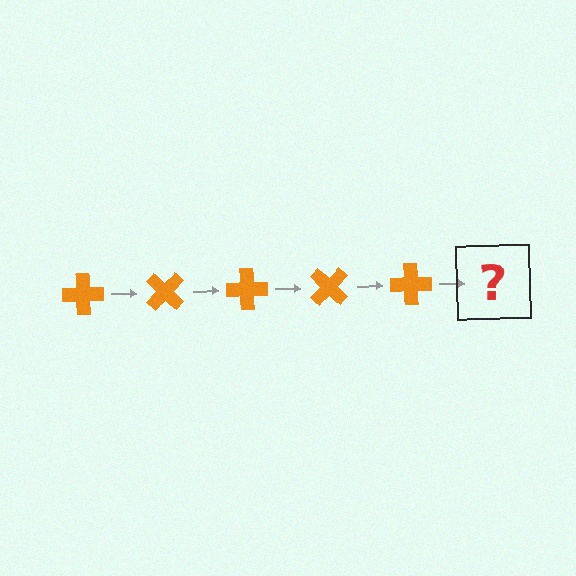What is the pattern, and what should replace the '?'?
The pattern is that the cross rotates 45 degrees each step. The '?' should be an orange cross rotated 225 degrees.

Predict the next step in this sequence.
The next step is an orange cross rotated 225 degrees.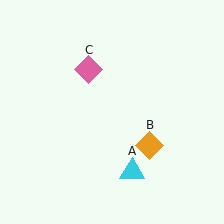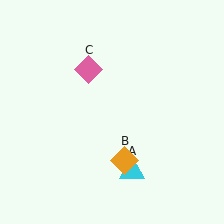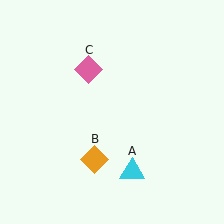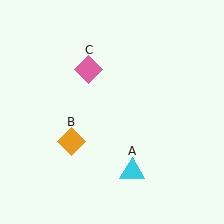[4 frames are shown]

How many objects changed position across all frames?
1 object changed position: orange diamond (object B).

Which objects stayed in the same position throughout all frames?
Cyan triangle (object A) and pink diamond (object C) remained stationary.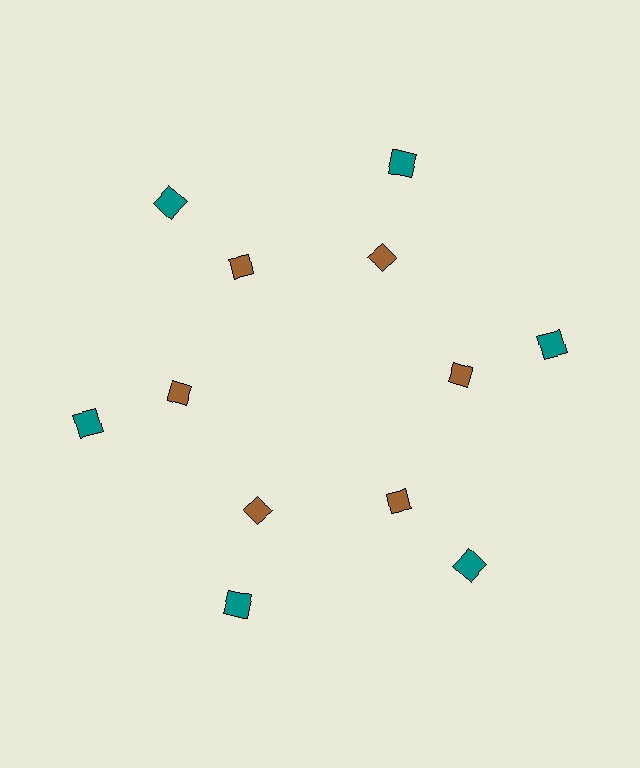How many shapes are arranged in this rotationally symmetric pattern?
There are 12 shapes, arranged in 6 groups of 2.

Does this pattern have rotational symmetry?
Yes, this pattern has 6-fold rotational symmetry. It looks the same after rotating 60 degrees around the center.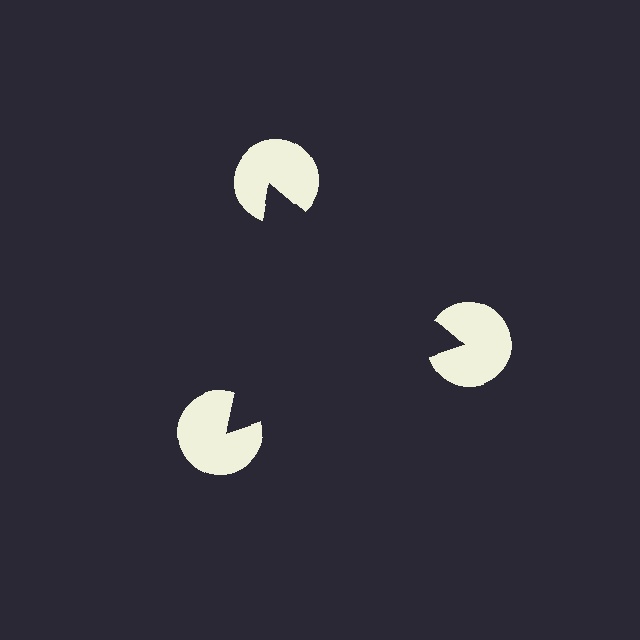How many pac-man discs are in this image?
There are 3 — one at each vertex of the illusory triangle.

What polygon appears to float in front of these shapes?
An illusory triangle — its edges are inferred from the aligned wedge cuts in the pac-man discs, not physically drawn.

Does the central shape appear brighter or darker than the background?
It typically appears slightly darker than the background, even though no actual brightness change is drawn.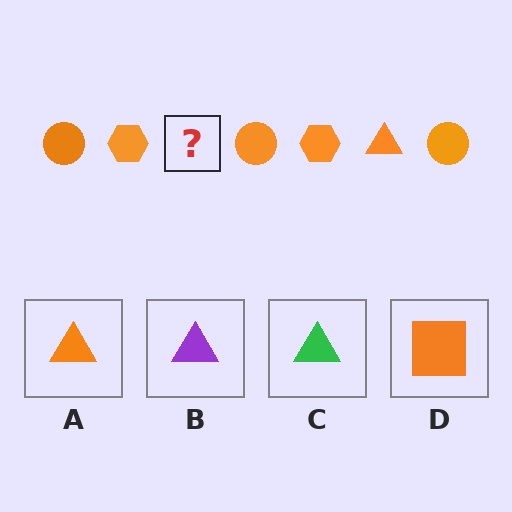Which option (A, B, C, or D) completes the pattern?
A.